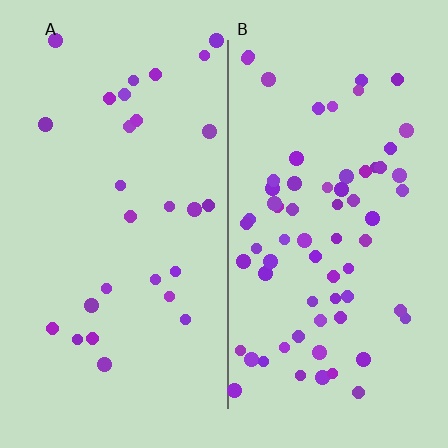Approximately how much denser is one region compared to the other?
Approximately 2.4× — region B over region A.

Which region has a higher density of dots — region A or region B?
B (the right).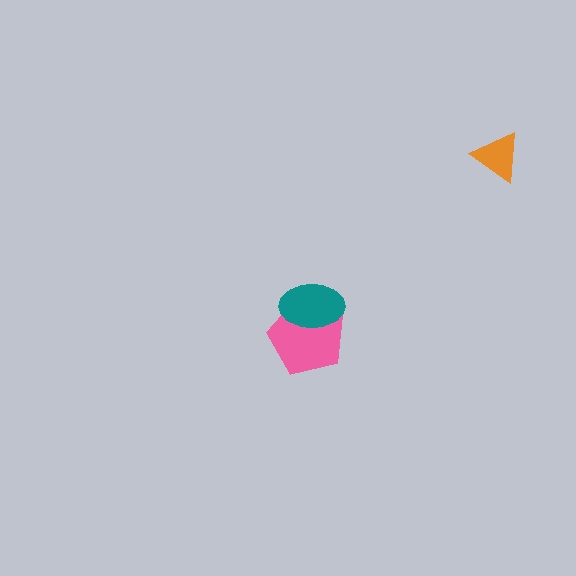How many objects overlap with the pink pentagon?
1 object overlaps with the pink pentagon.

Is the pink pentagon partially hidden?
Yes, it is partially covered by another shape.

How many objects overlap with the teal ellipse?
1 object overlaps with the teal ellipse.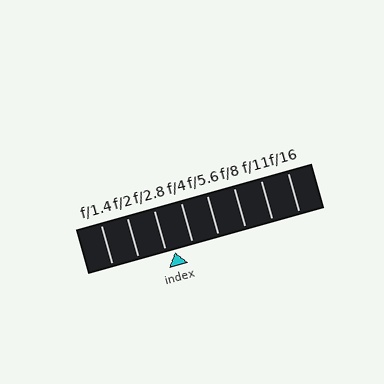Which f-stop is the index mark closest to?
The index mark is closest to f/2.8.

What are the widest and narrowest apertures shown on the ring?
The widest aperture shown is f/1.4 and the narrowest is f/16.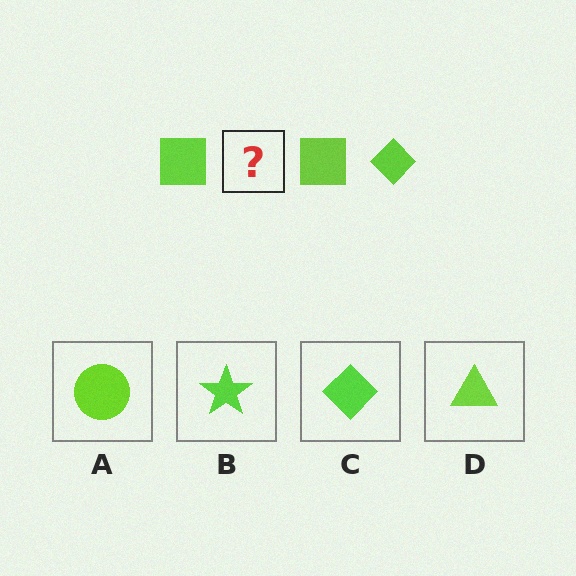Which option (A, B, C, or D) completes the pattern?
C.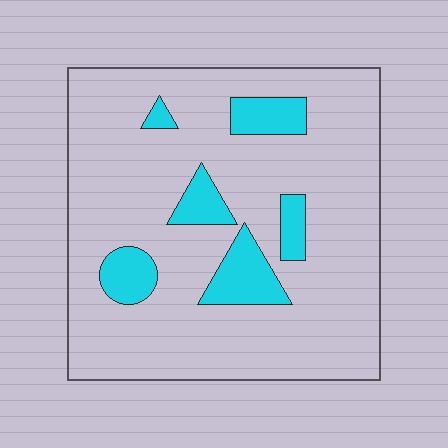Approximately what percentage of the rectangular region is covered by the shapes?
Approximately 15%.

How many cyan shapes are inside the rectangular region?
6.